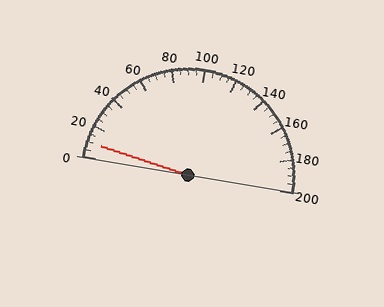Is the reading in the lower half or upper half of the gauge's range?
The reading is in the lower half of the range (0 to 200).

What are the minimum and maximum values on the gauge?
The gauge ranges from 0 to 200.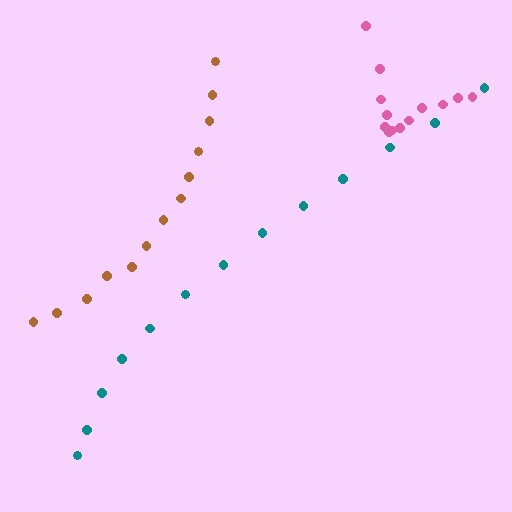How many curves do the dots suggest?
There are 3 distinct paths.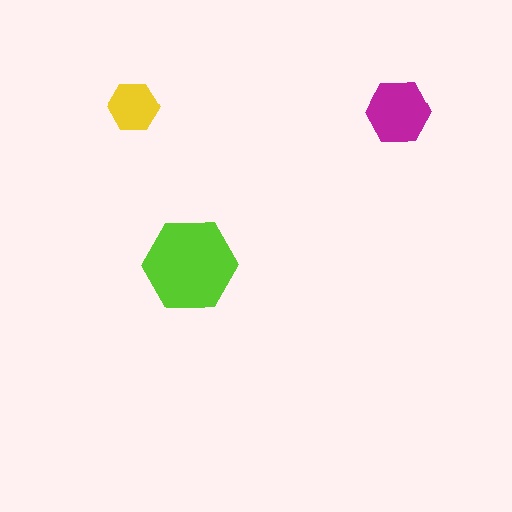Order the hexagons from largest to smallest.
the lime one, the magenta one, the yellow one.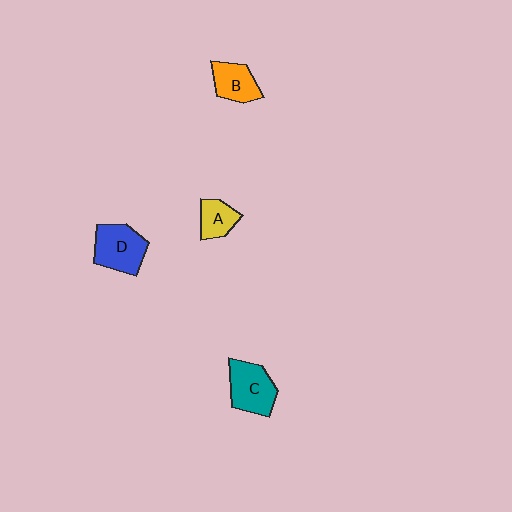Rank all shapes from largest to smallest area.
From largest to smallest: D (blue), C (teal), B (orange), A (yellow).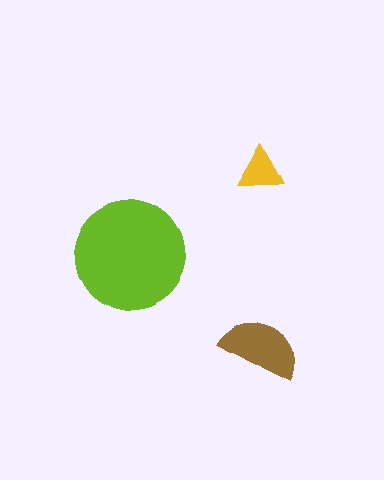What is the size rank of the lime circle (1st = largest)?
1st.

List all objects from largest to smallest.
The lime circle, the brown semicircle, the yellow triangle.